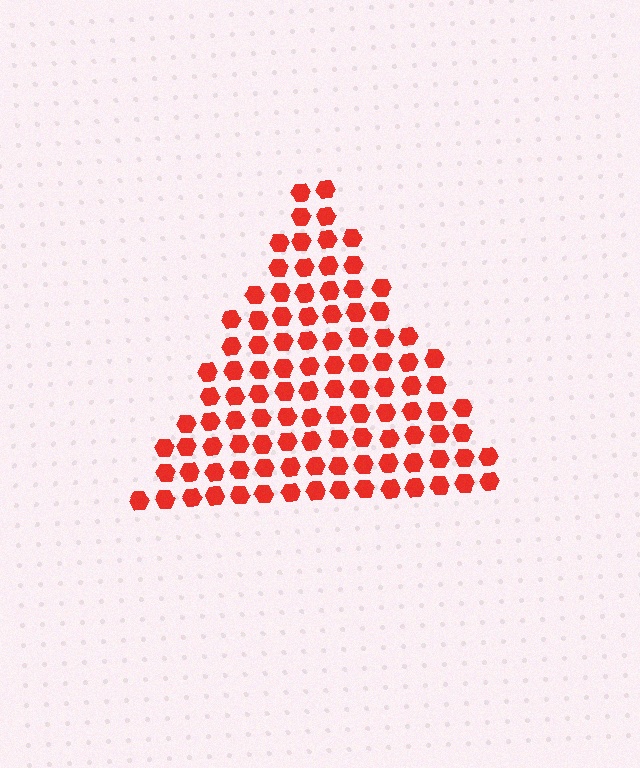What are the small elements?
The small elements are hexagons.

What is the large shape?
The large shape is a triangle.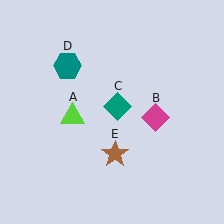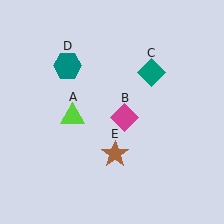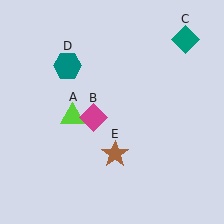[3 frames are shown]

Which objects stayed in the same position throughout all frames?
Lime triangle (object A) and teal hexagon (object D) and brown star (object E) remained stationary.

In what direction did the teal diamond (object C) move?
The teal diamond (object C) moved up and to the right.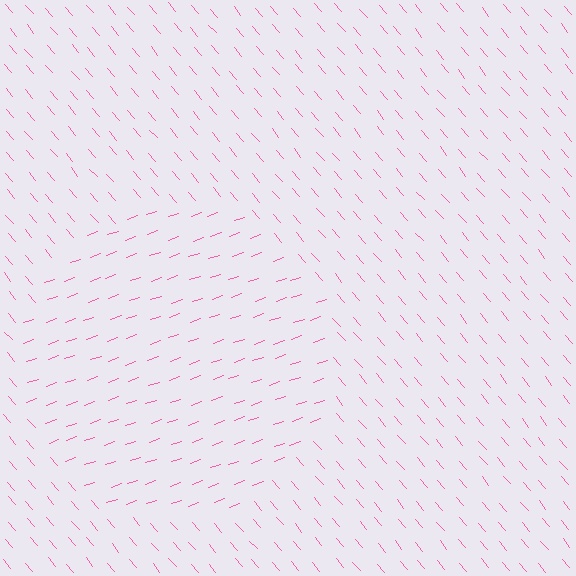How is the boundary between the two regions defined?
The boundary is defined purely by a change in line orientation (approximately 69 degrees difference). All lines are the same color and thickness.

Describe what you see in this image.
The image is filled with small pink line segments. A circle region in the image has lines oriented differently from the surrounding lines, creating a visible texture boundary.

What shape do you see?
I see a circle.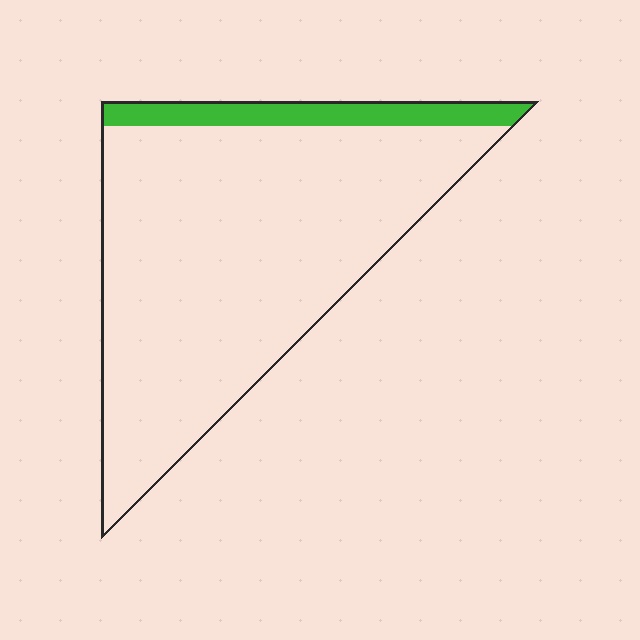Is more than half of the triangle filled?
No.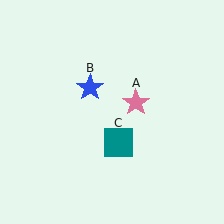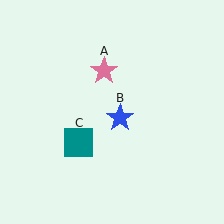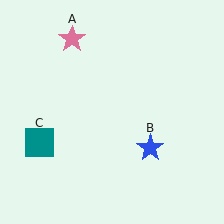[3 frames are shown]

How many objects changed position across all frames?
3 objects changed position: pink star (object A), blue star (object B), teal square (object C).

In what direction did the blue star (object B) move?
The blue star (object B) moved down and to the right.